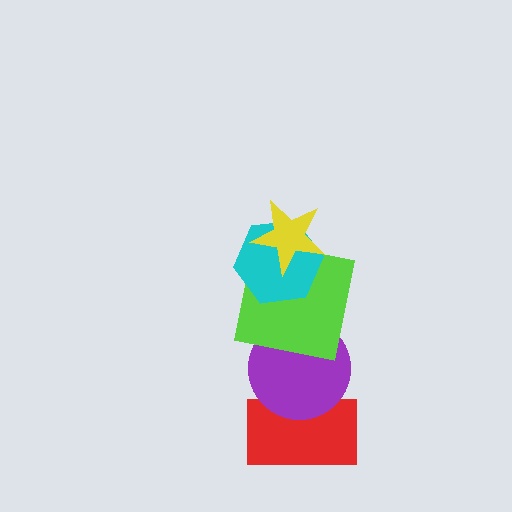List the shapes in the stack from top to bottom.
From top to bottom: the yellow star, the cyan hexagon, the lime square, the purple circle, the red rectangle.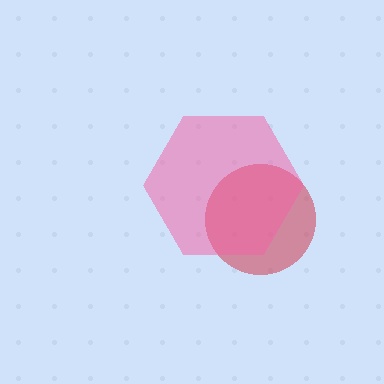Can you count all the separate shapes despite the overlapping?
Yes, there are 2 separate shapes.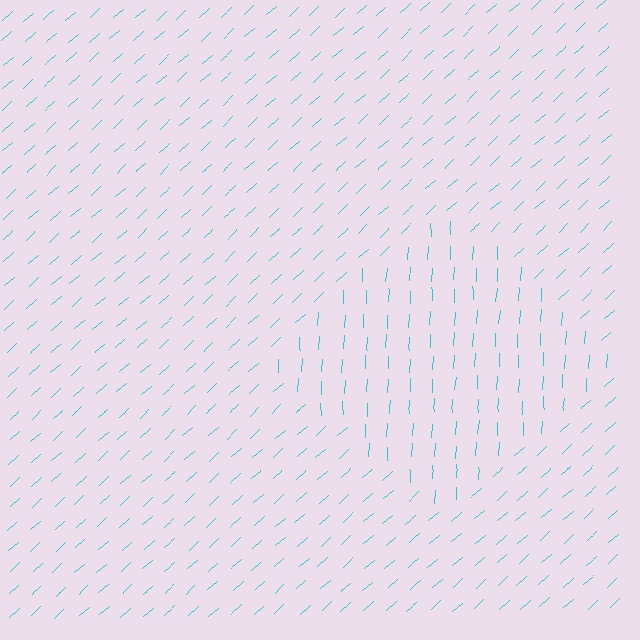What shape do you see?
I see a diamond.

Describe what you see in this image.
The image is filled with small cyan line segments. A diamond region in the image has lines oriented differently from the surrounding lines, creating a visible texture boundary.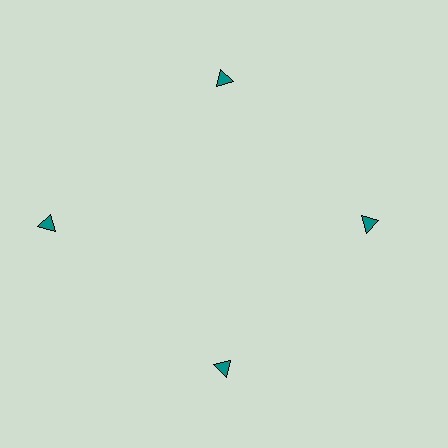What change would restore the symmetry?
The symmetry would be restored by moving it inward, back onto the ring so that all 4 triangles sit at equal angles and equal distance from the center.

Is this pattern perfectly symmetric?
No. The 4 teal triangles are arranged in a ring, but one element near the 9 o'clock position is pushed outward from the center, breaking the 4-fold rotational symmetry.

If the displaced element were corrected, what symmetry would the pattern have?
It would have 4-fold rotational symmetry — the pattern would map onto itself every 90 degrees.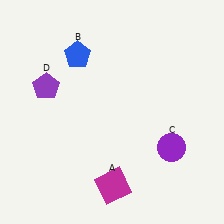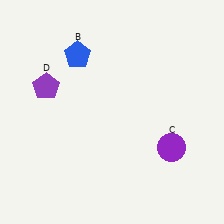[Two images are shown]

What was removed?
The magenta square (A) was removed in Image 2.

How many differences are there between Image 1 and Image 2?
There is 1 difference between the two images.